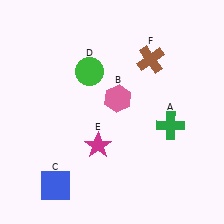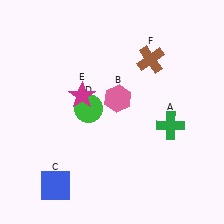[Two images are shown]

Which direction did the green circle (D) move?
The green circle (D) moved down.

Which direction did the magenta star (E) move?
The magenta star (E) moved up.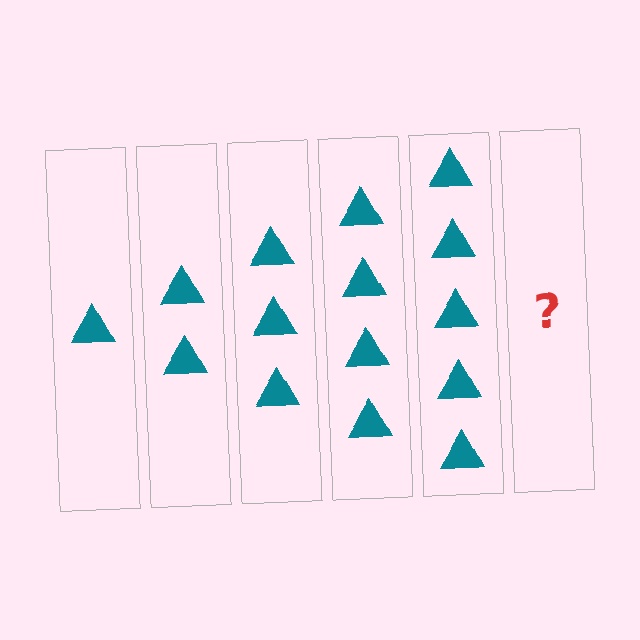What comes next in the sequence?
The next element should be 6 triangles.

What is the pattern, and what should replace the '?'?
The pattern is that each step adds one more triangle. The '?' should be 6 triangles.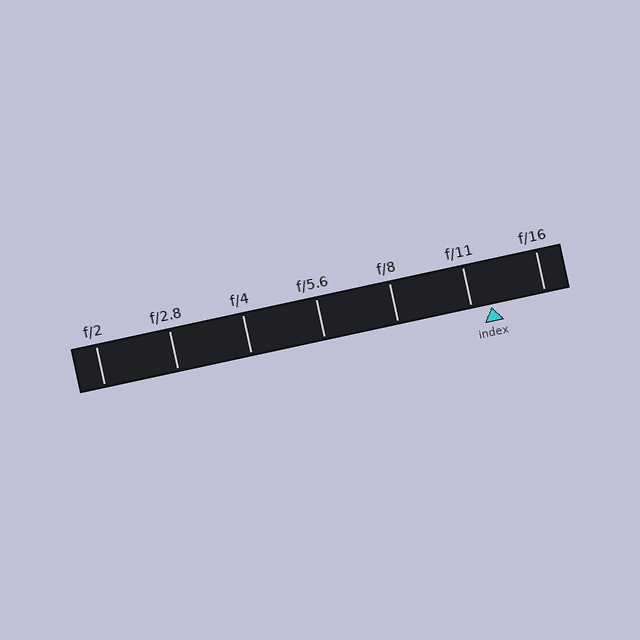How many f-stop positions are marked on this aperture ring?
There are 7 f-stop positions marked.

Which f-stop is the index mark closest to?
The index mark is closest to f/11.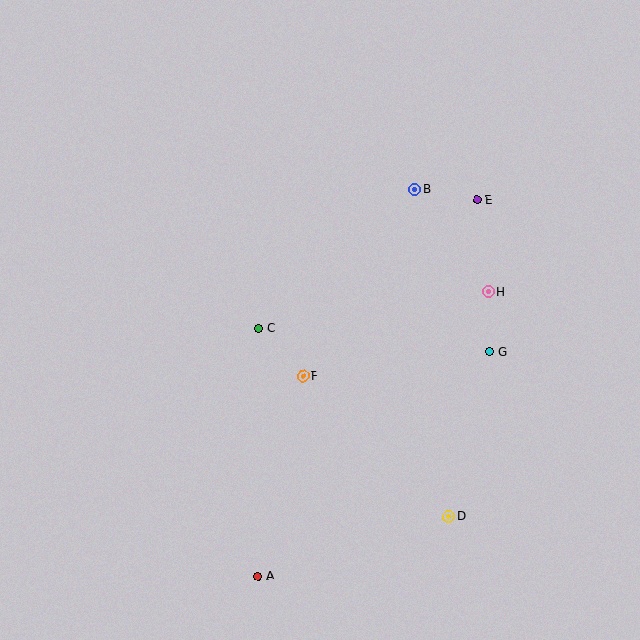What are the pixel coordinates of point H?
Point H is at (488, 292).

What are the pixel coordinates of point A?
Point A is at (258, 576).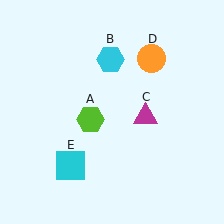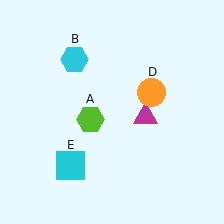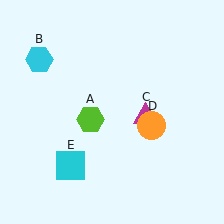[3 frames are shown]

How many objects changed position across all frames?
2 objects changed position: cyan hexagon (object B), orange circle (object D).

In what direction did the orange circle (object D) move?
The orange circle (object D) moved down.